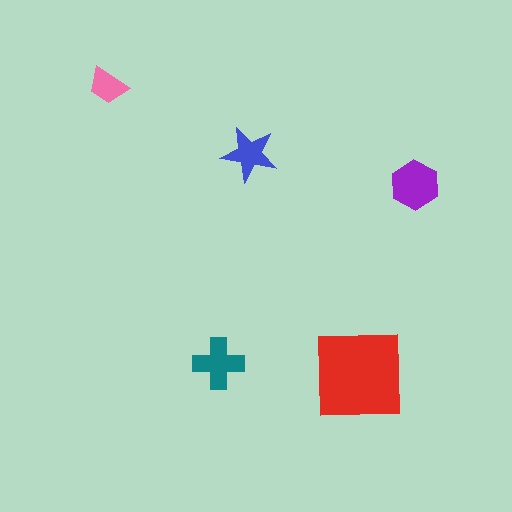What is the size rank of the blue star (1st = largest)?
4th.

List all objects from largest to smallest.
The red square, the purple hexagon, the teal cross, the blue star, the pink trapezoid.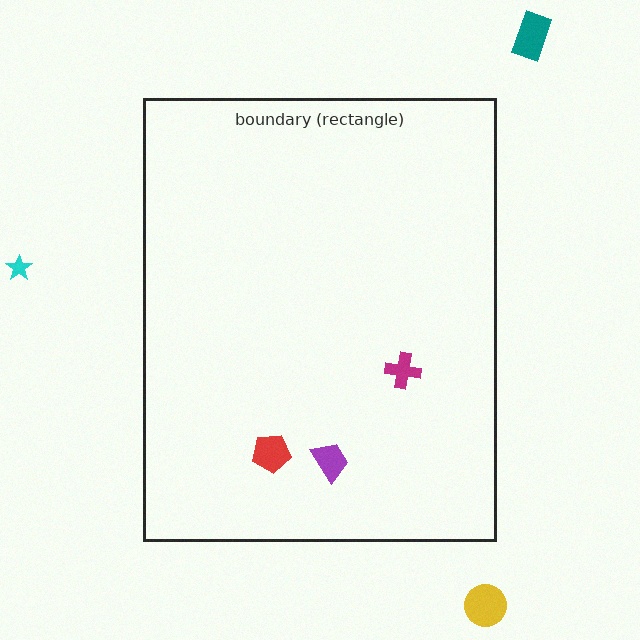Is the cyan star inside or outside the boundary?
Outside.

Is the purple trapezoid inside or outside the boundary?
Inside.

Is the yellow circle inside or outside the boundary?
Outside.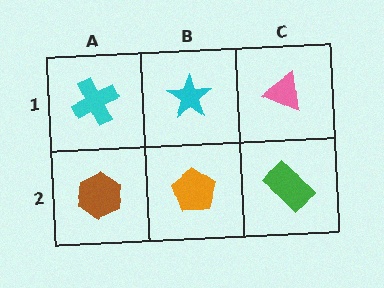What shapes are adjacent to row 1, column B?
An orange pentagon (row 2, column B), a cyan cross (row 1, column A), a pink triangle (row 1, column C).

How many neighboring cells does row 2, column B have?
3.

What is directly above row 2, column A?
A cyan cross.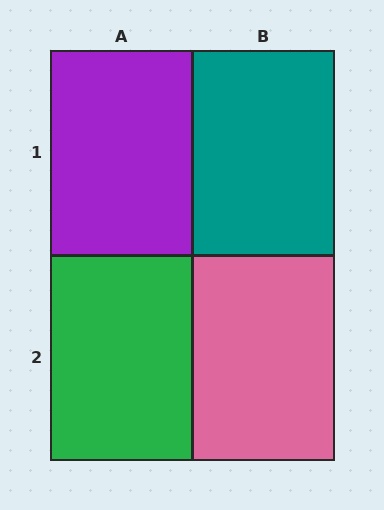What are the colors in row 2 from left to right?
Green, pink.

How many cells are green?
1 cell is green.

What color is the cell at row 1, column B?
Teal.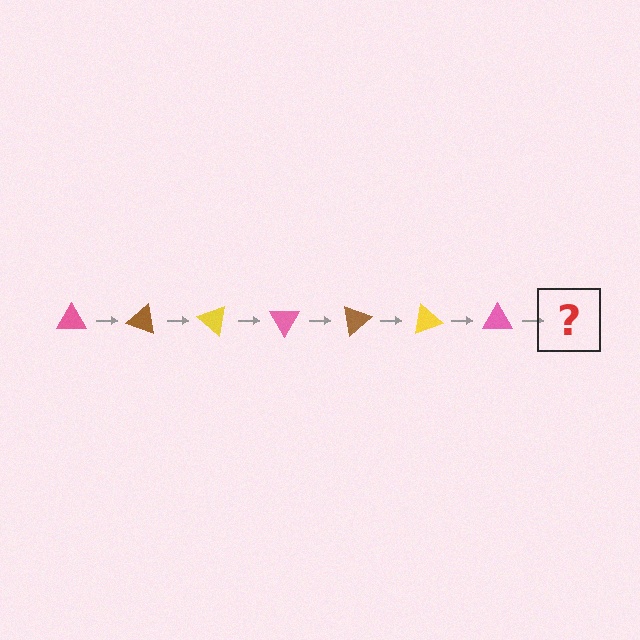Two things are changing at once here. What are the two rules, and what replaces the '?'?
The two rules are that it rotates 20 degrees each step and the color cycles through pink, brown, and yellow. The '?' should be a brown triangle, rotated 140 degrees from the start.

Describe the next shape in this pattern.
It should be a brown triangle, rotated 140 degrees from the start.